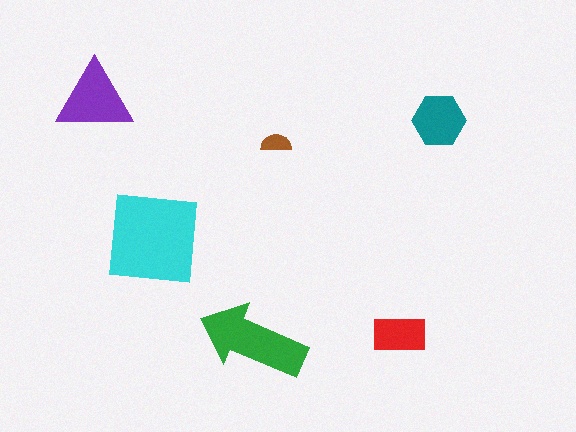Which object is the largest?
The cyan square.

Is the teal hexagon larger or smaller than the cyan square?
Smaller.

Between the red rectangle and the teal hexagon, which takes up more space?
The teal hexagon.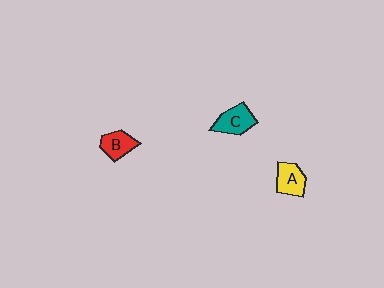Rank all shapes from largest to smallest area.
From largest to smallest: C (teal), A (yellow), B (red).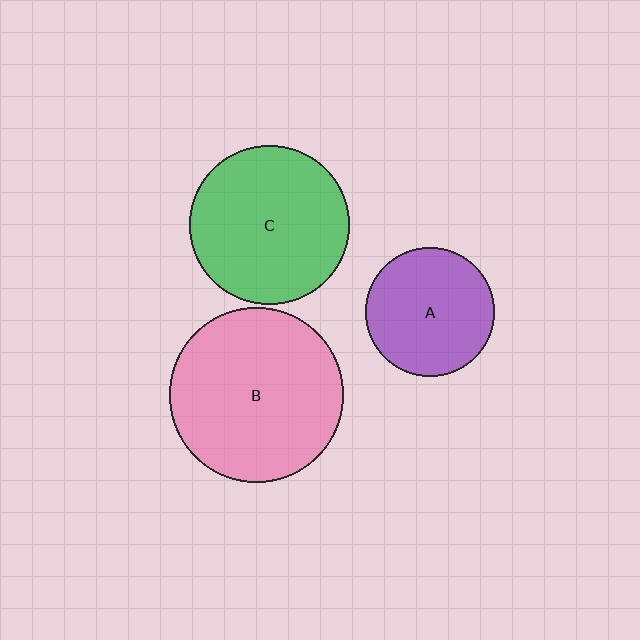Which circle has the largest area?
Circle B (pink).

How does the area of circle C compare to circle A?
Approximately 1.5 times.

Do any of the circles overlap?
No, none of the circles overlap.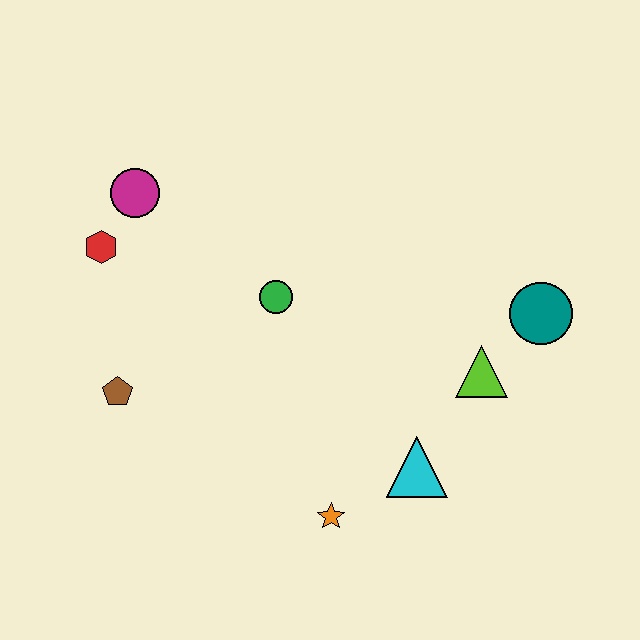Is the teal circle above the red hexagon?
No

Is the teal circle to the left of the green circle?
No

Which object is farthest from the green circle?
The teal circle is farthest from the green circle.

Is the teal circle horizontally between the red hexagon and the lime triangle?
No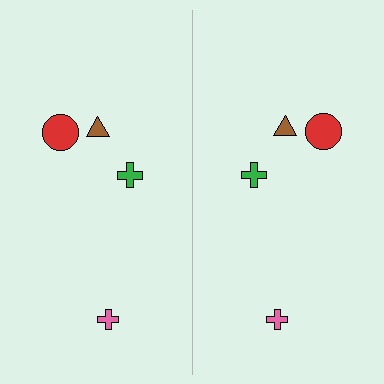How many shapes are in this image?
There are 8 shapes in this image.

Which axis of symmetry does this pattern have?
The pattern has a vertical axis of symmetry running through the center of the image.